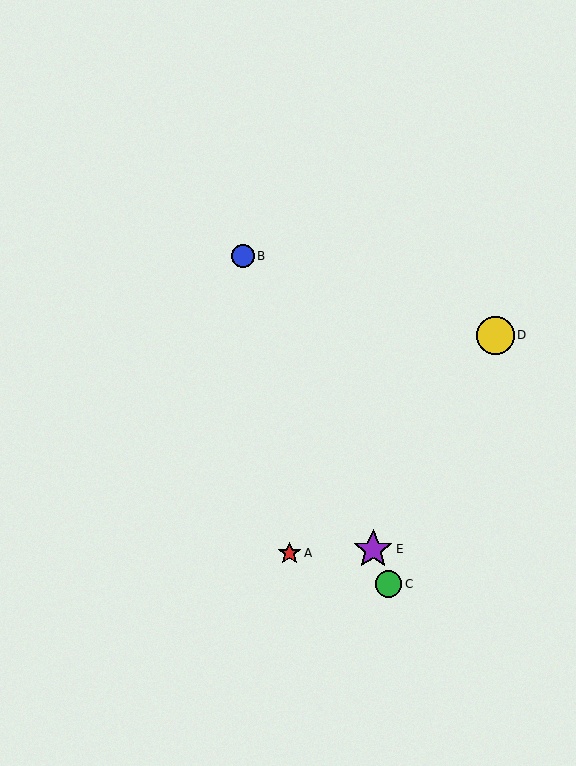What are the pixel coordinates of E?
Object E is at (373, 549).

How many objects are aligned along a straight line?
3 objects (B, C, E) are aligned along a straight line.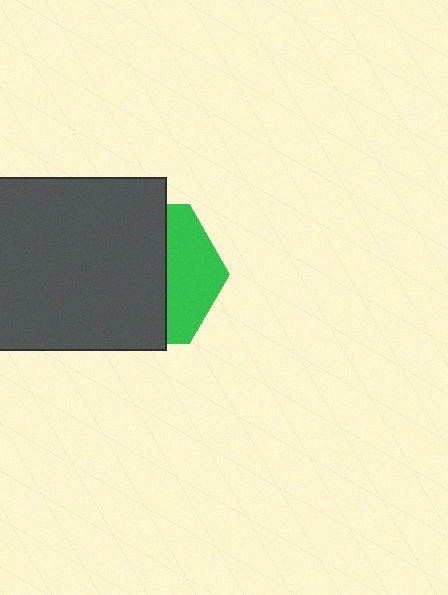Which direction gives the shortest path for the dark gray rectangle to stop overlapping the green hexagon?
Moving left gives the shortest separation.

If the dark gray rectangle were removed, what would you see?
You would see the complete green hexagon.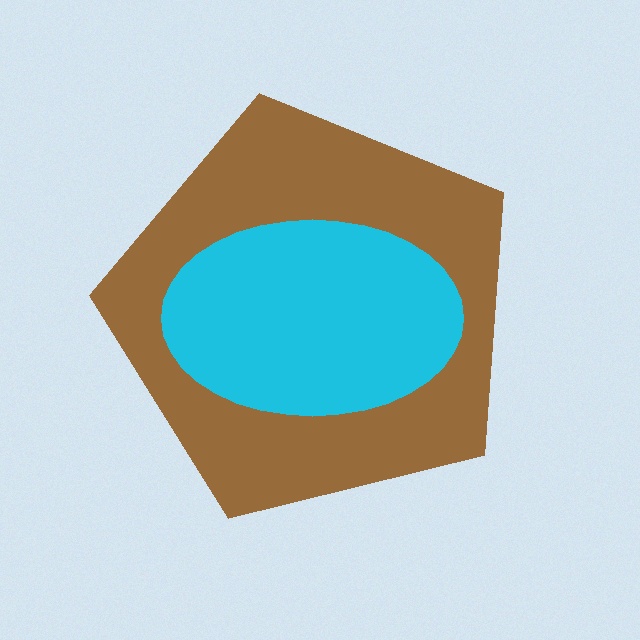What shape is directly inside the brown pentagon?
The cyan ellipse.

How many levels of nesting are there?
2.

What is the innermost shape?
The cyan ellipse.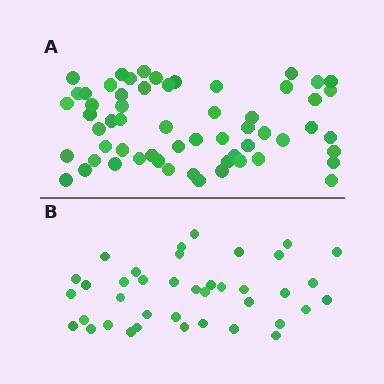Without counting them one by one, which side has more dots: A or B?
Region A (the top region) has more dots.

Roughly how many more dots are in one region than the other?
Region A has approximately 20 more dots than region B.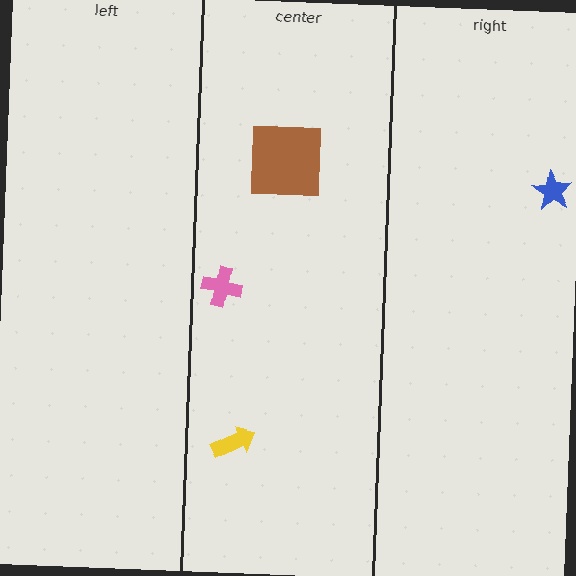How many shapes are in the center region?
3.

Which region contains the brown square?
The center region.